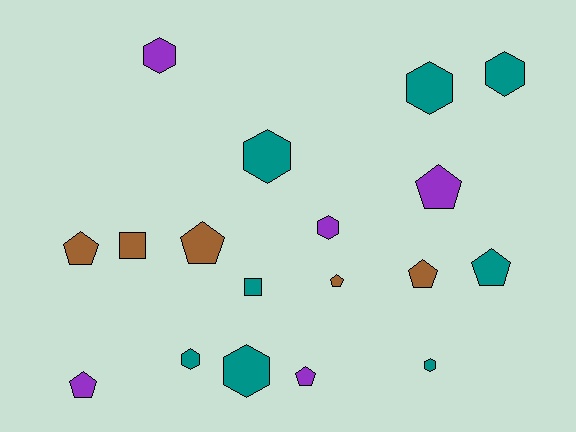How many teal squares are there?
There is 1 teal square.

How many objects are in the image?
There are 18 objects.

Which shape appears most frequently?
Hexagon, with 8 objects.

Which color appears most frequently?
Teal, with 8 objects.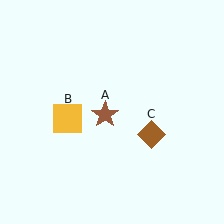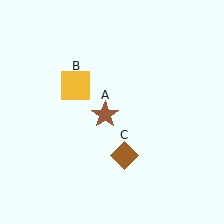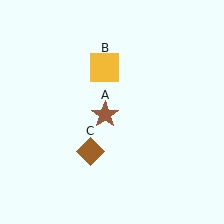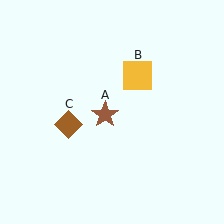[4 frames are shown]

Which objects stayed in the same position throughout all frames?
Brown star (object A) remained stationary.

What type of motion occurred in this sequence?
The yellow square (object B), brown diamond (object C) rotated clockwise around the center of the scene.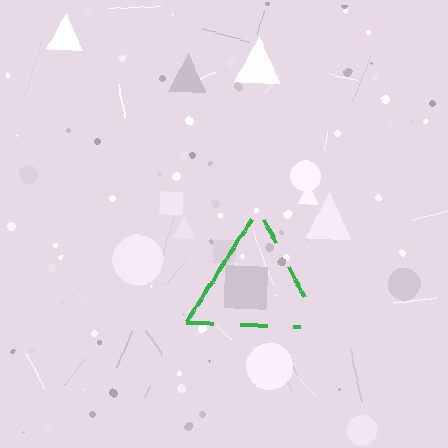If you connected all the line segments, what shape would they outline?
They would outline a triangle.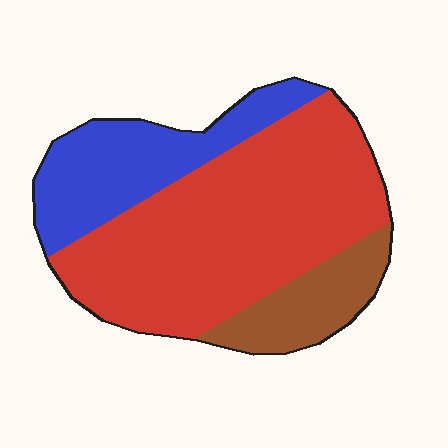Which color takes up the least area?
Brown, at roughly 15%.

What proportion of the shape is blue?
Blue takes up less than a quarter of the shape.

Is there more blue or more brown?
Blue.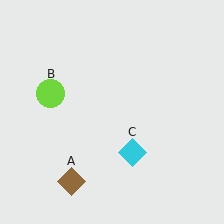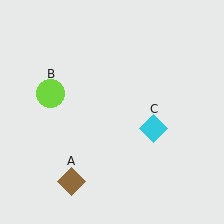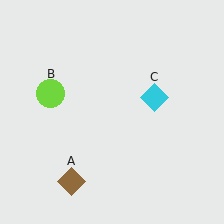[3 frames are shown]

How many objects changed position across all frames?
1 object changed position: cyan diamond (object C).